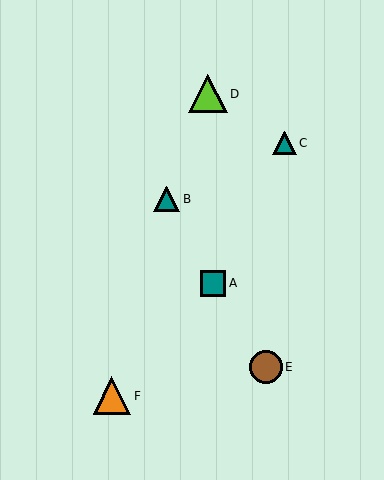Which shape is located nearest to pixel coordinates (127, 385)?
The orange triangle (labeled F) at (112, 396) is nearest to that location.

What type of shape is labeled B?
Shape B is a teal triangle.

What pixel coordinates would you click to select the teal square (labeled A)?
Click at (213, 283) to select the teal square A.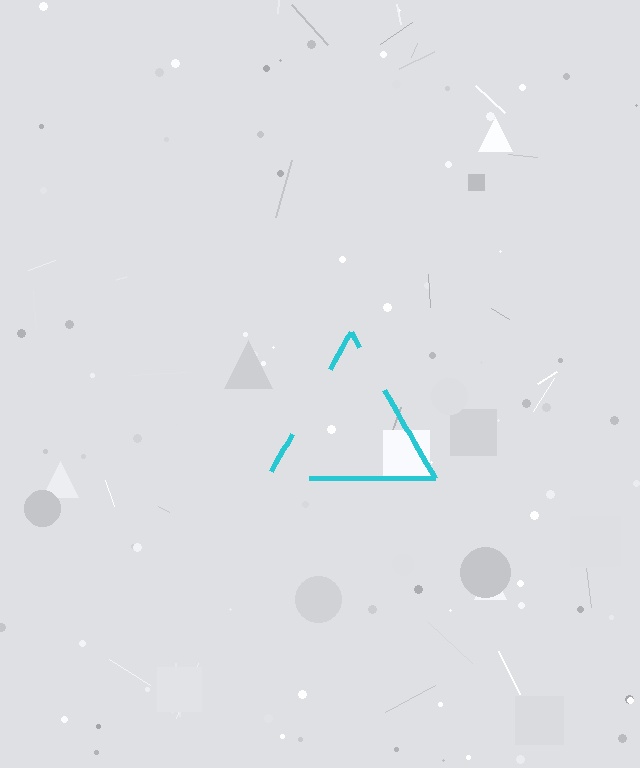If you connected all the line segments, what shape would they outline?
They would outline a triangle.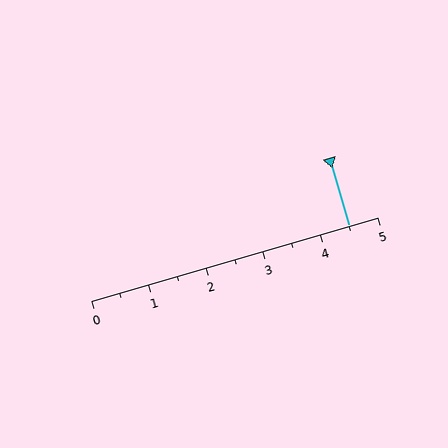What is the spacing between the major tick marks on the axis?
The major ticks are spaced 1 apart.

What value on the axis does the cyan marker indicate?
The marker indicates approximately 4.5.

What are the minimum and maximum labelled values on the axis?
The axis runs from 0 to 5.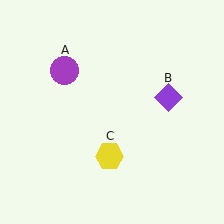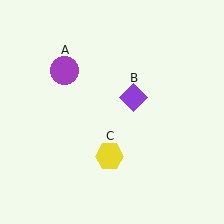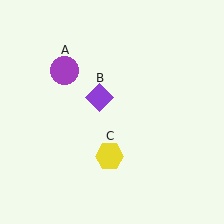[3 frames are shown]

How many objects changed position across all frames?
1 object changed position: purple diamond (object B).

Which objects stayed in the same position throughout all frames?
Purple circle (object A) and yellow hexagon (object C) remained stationary.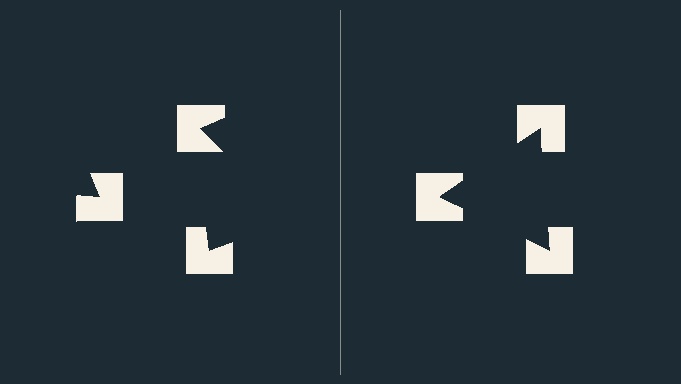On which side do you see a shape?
An illusory triangle appears on the right side. On the left side the wedge cuts are rotated, so no coherent shape forms.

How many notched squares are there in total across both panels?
6 — 3 on each side.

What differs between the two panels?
The notched squares are positioned identically on both sides; only the wedge orientations differ. On the right they align to a triangle; on the left they are misaligned.